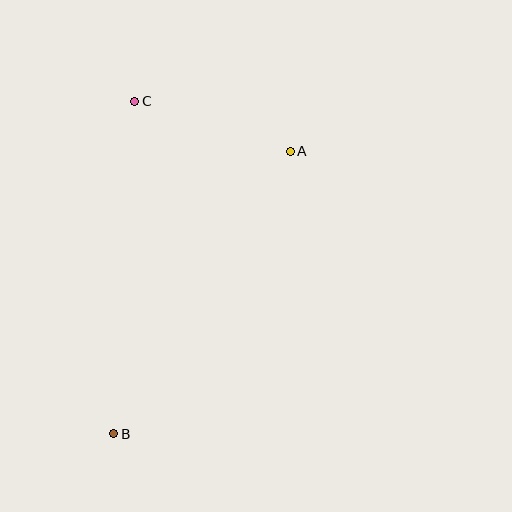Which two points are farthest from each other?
Points B and C are farthest from each other.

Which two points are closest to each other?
Points A and C are closest to each other.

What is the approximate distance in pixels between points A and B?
The distance between A and B is approximately 333 pixels.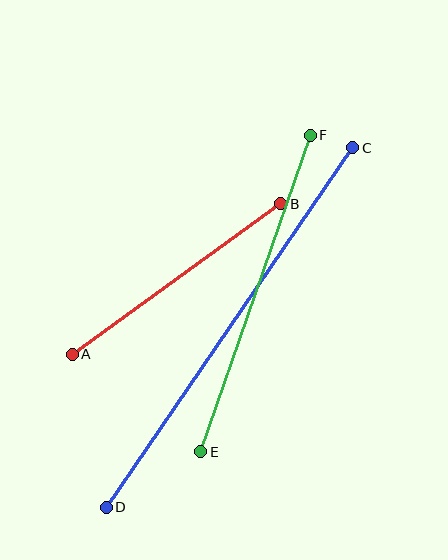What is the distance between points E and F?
The distance is approximately 335 pixels.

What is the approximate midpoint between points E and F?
The midpoint is at approximately (256, 294) pixels.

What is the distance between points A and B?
The distance is approximately 257 pixels.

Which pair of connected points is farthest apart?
Points C and D are farthest apart.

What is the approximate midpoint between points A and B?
The midpoint is at approximately (177, 279) pixels.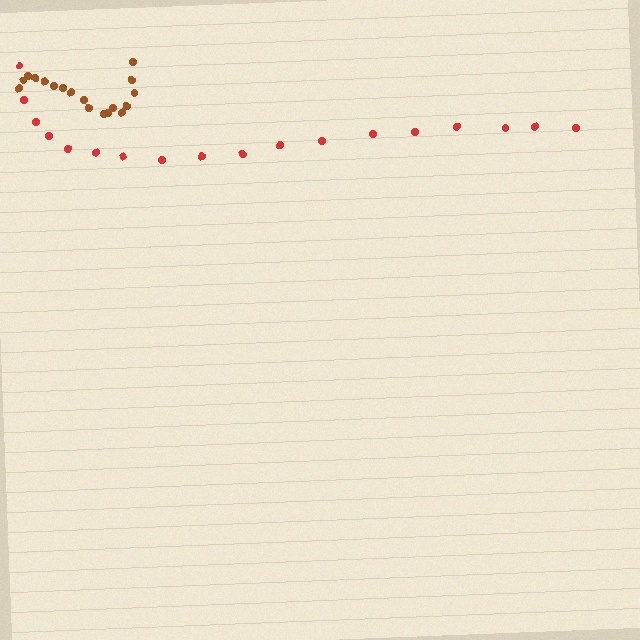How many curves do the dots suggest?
There are 2 distinct paths.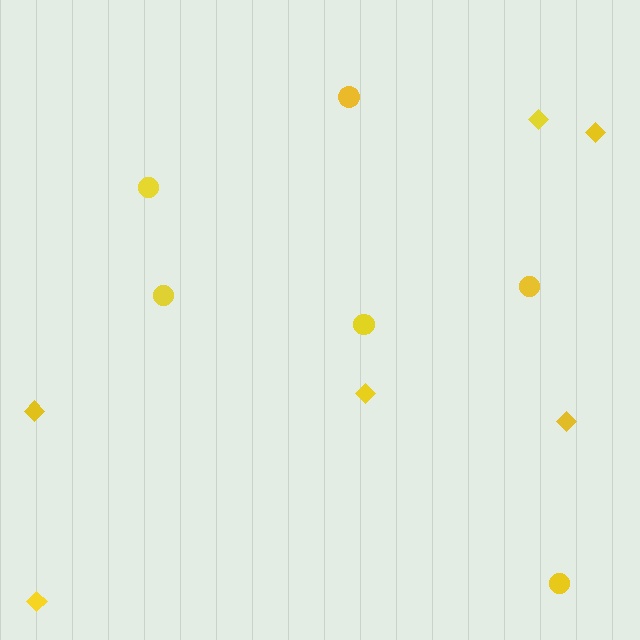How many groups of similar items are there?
There are 2 groups: one group of diamonds (6) and one group of circles (6).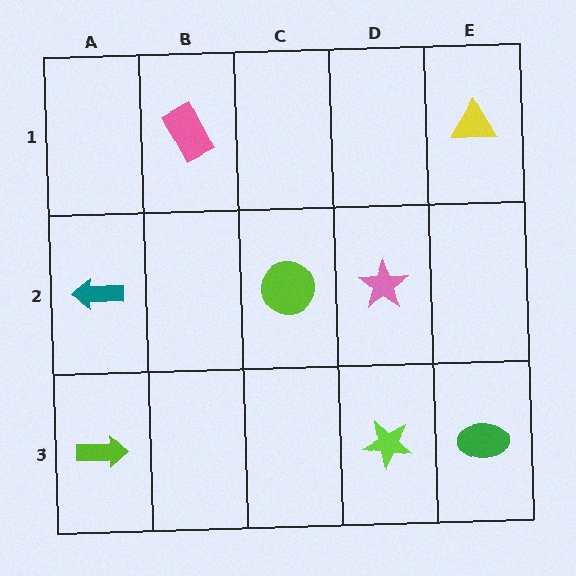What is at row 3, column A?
A lime arrow.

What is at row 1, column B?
A pink rectangle.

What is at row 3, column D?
A lime star.